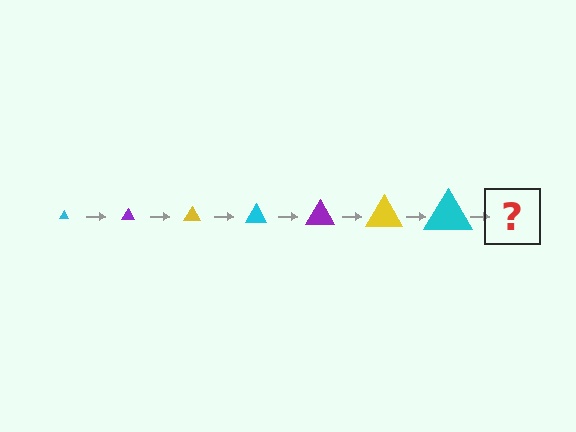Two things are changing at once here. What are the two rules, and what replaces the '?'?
The two rules are that the triangle grows larger each step and the color cycles through cyan, purple, and yellow. The '?' should be a purple triangle, larger than the previous one.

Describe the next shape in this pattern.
It should be a purple triangle, larger than the previous one.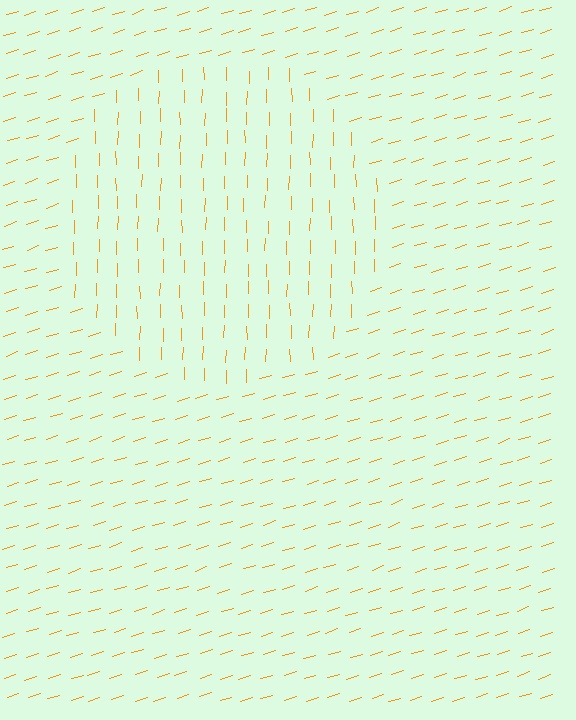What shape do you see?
I see a circle.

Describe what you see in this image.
The image is filled with small orange line segments. A circle region in the image has lines oriented differently from the surrounding lines, creating a visible texture boundary.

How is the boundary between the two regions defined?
The boundary is defined purely by a change in line orientation (approximately 72 degrees difference). All lines are the same color and thickness.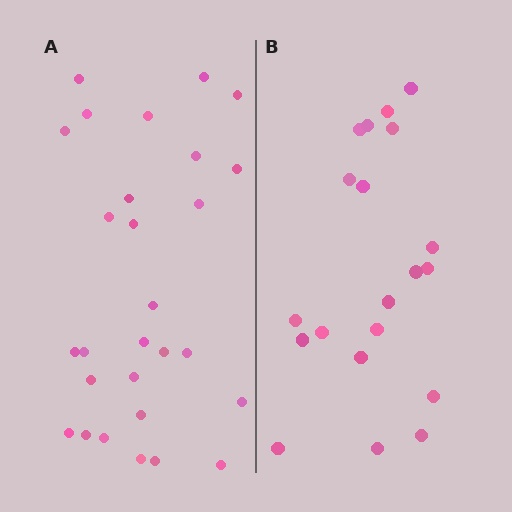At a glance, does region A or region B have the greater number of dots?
Region A (the left region) has more dots.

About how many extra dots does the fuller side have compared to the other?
Region A has roughly 8 or so more dots than region B.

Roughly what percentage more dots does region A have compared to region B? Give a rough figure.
About 40% more.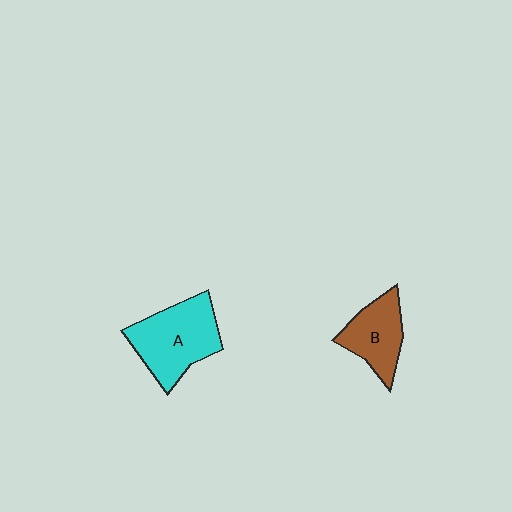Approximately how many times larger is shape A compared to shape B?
Approximately 1.5 times.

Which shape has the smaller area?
Shape B (brown).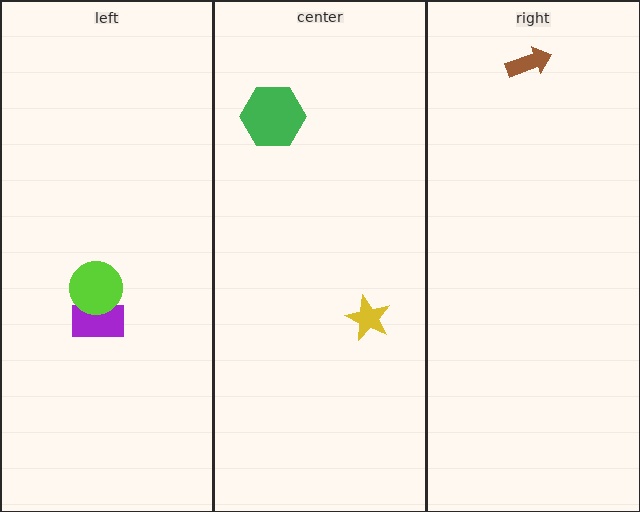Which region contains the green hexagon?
The center region.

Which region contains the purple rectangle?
The left region.